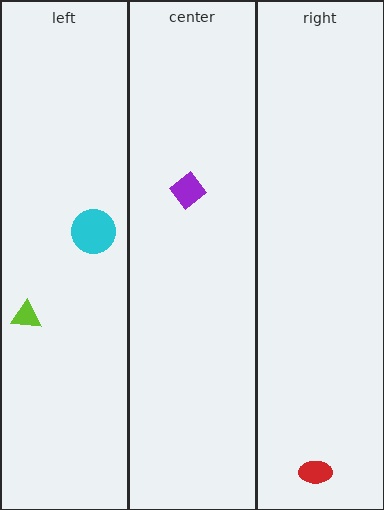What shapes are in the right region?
The red ellipse.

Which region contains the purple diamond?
The center region.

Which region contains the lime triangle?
The left region.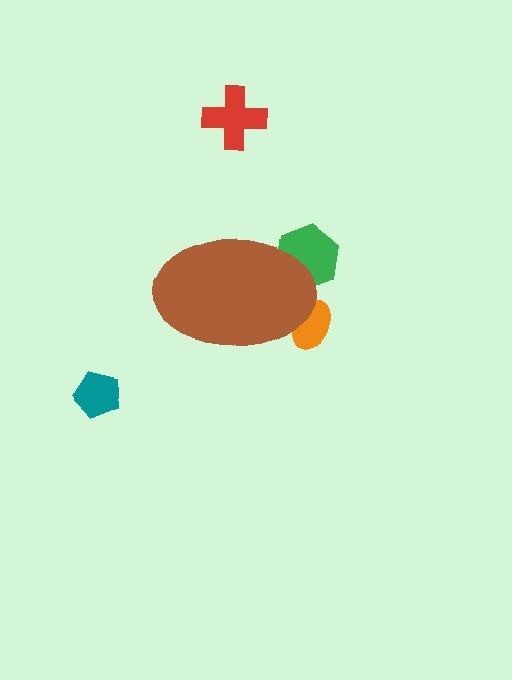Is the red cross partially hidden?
No, the red cross is fully visible.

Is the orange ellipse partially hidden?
Yes, the orange ellipse is partially hidden behind the brown ellipse.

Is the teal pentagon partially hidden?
No, the teal pentagon is fully visible.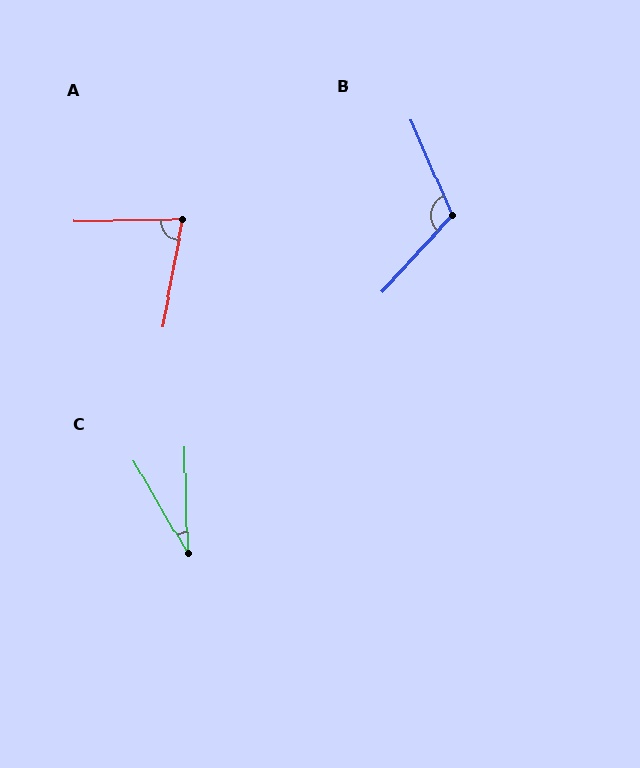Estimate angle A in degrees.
Approximately 79 degrees.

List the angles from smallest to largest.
C (29°), A (79°), B (114°).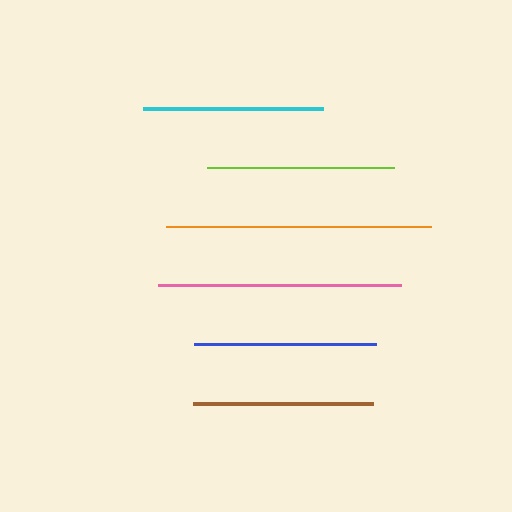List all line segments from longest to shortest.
From longest to shortest: orange, pink, lime, blue, brown, cyan.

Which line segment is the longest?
The orange line is the longest at approximately 264 pixels.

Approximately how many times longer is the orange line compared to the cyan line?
The orange line is approximately 1.5 times the length of the cyan line.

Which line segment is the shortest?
The cyan line is the shortest at approximately 180 pixels.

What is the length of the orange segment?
The orange segment is approximately 264 pixels long.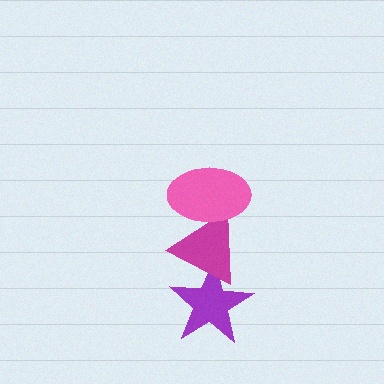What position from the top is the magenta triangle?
The magenta triangle is 2nd from the top.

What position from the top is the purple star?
The purple star is 3rd from the top.